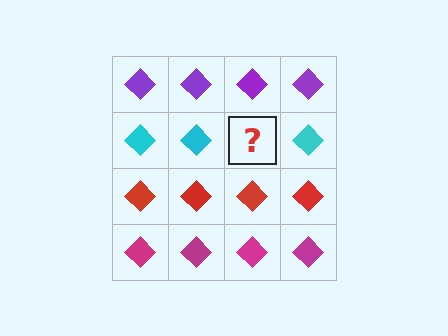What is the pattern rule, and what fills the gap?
The rule is that each row has a consistent color. The gap should be filled with a cyan diamond.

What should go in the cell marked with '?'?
The missing cell should contain a cyan diamond.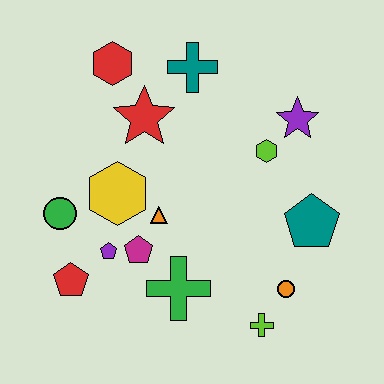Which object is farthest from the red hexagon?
The lime cross is farthest from the red hexagon.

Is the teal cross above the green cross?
Yes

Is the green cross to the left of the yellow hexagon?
No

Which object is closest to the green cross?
The magenta pentagon is closest to the green cross.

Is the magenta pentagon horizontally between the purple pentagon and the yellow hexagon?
No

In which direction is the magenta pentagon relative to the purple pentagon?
The magenta pentagon is to the right of the purple pentagon.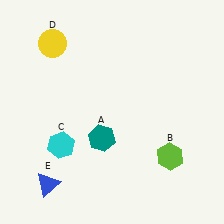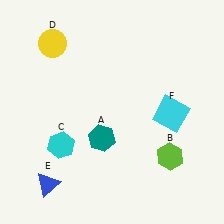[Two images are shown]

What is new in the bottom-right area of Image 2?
A cyan square (F) was added in the bottom-right area of Image 2.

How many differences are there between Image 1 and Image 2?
There is 1 difference between the two images.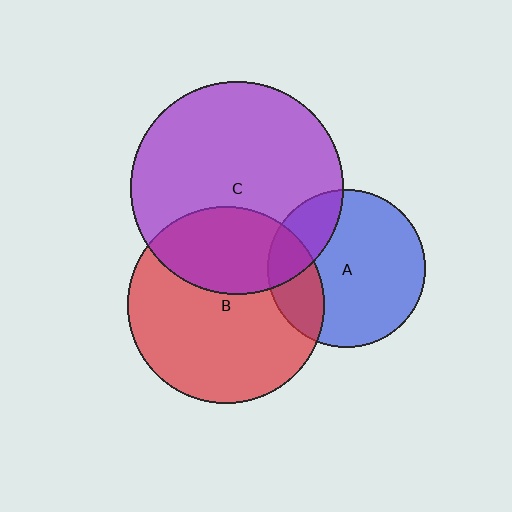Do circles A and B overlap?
Yes.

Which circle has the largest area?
Circle C (purple).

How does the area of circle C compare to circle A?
Approximately 1.8 times.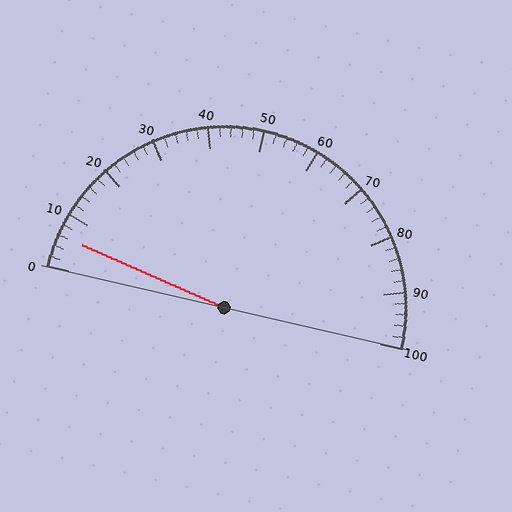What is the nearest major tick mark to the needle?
The nearest major tick mark is 10.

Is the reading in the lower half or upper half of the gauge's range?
The reading is in the lower half of the range (0 to 100).